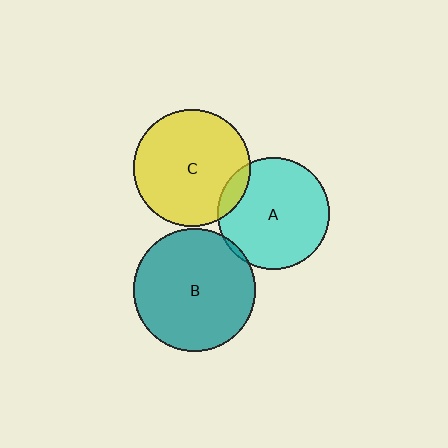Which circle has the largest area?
Circle B (teal).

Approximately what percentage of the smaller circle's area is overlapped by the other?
Approximately 5%.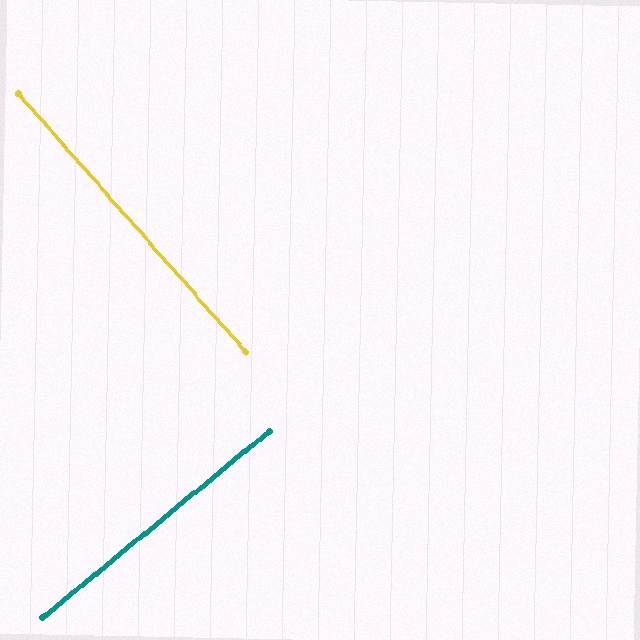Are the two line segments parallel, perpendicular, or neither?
Perpendicular — they meet at approximately 88°.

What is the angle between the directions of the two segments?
Approximately 88 degrees.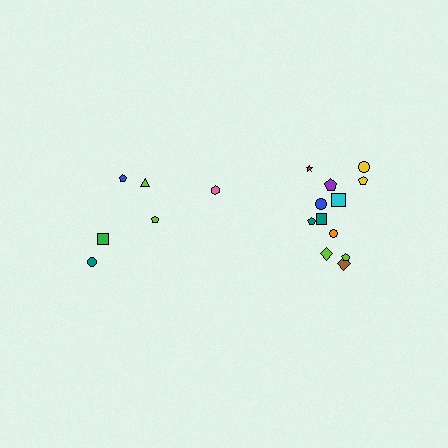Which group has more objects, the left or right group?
The right group.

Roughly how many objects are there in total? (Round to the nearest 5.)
Roughly 20 objects in total.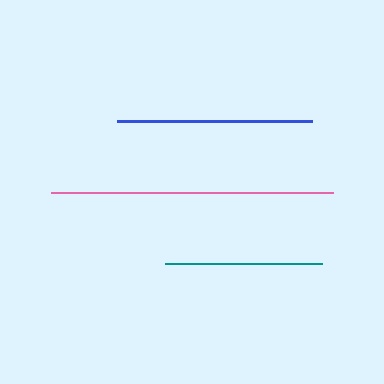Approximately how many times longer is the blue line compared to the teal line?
The blue line is approximately 1.3 times the length of the teal line.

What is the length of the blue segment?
The blue segment is approximately 195 pixels long.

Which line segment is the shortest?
The teal line is the shortest at approximately 156 pixels.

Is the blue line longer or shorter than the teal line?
The blue line is longer than the teal line.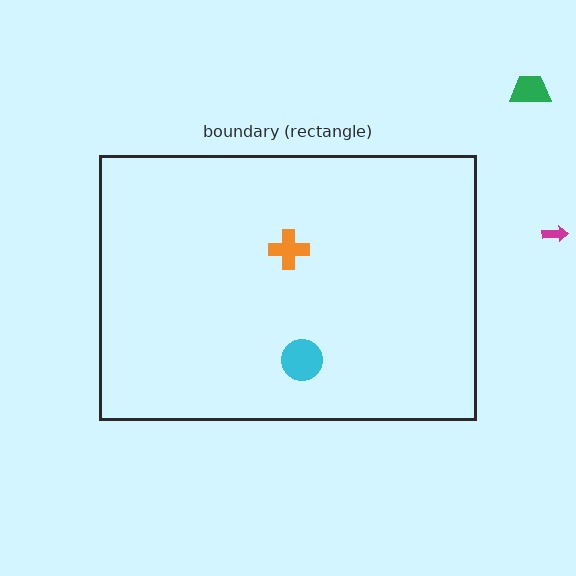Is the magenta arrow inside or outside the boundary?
Outside.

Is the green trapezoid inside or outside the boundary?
Outside.